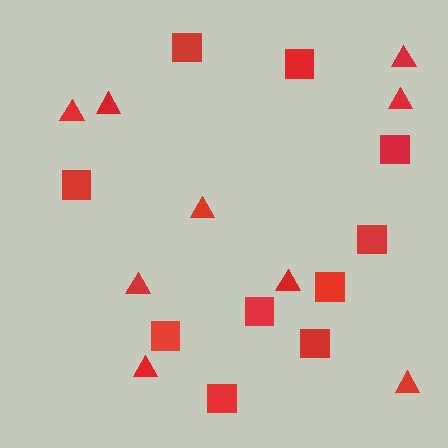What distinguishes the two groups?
There are 2 groups: one group of squares (10) and one group of triangles (9).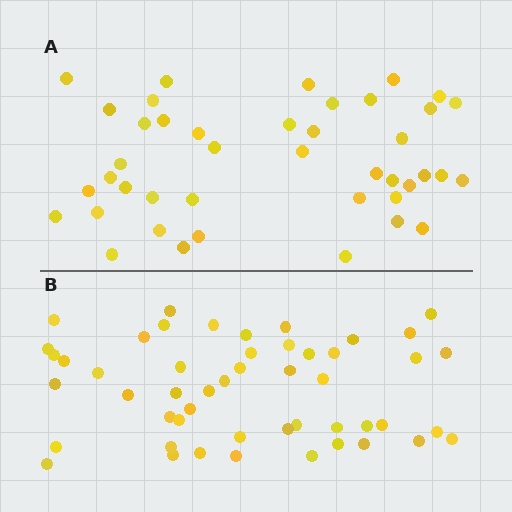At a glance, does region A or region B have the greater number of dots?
Region B (the bottom region) has more dots.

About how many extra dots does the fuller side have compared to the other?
Region B has roughly 8 or so more dots than region A.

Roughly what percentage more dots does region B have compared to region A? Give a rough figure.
About 20% more.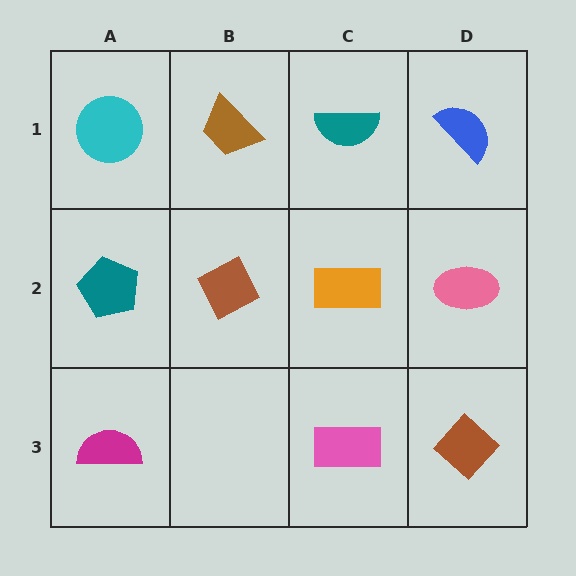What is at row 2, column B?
A brown diamond.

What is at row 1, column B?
A brown trapezoid.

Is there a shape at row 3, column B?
No, that cell is empty.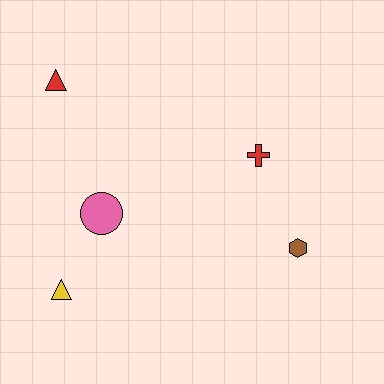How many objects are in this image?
There are 5 objects.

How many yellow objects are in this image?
There is 1 yellow object.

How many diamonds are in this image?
There are no diamonds.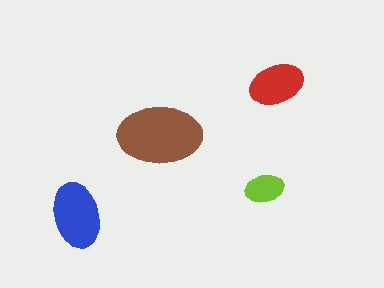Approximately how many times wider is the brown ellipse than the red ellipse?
About 1.5 times wider.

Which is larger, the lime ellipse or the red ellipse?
The red one.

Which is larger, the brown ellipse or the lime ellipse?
The brown one.